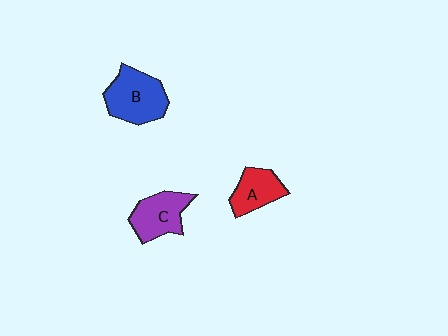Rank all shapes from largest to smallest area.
From largest to smallest: B (blue), C (purple), A (red).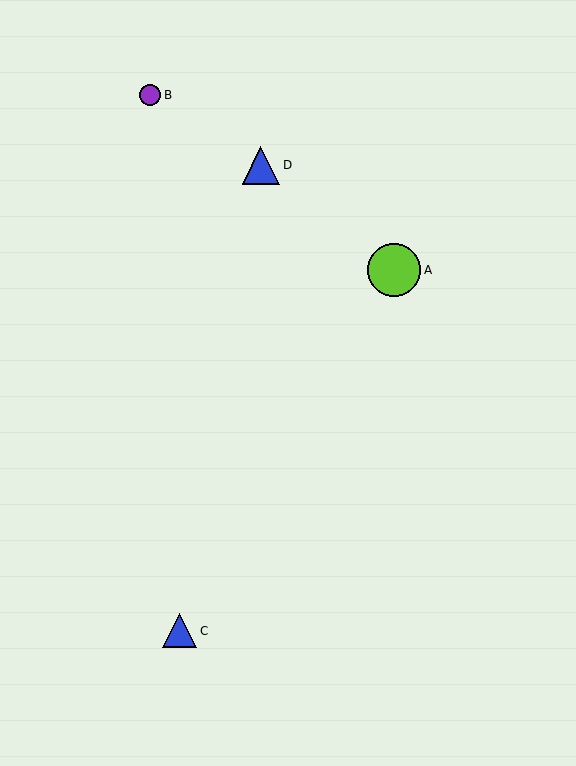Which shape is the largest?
The lime circle (labeled A) is the largest.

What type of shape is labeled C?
Shape C is a blue triangle.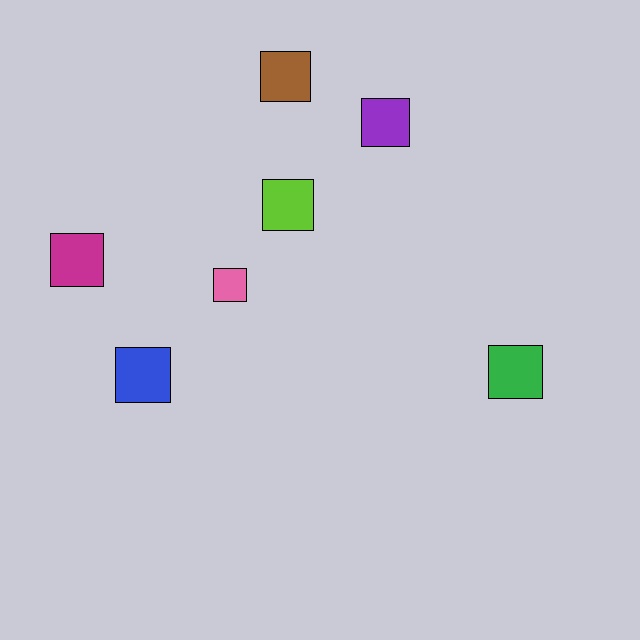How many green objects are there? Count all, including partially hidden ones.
There is 1 green object.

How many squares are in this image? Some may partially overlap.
There are 7 squares.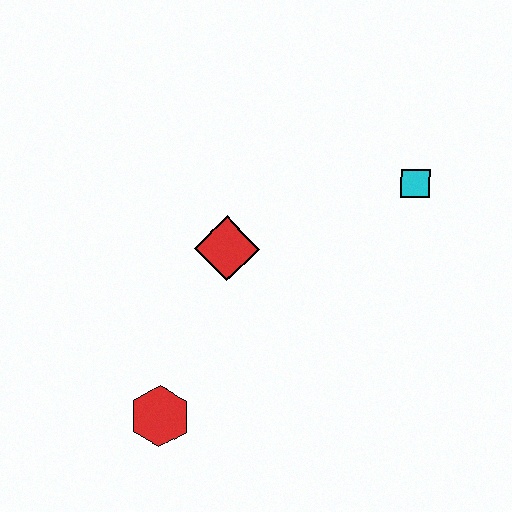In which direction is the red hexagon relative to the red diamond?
The red hexagon is below the red diamond.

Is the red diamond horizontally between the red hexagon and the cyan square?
Yes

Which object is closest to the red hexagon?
The red diamond is closest to the red hexagon.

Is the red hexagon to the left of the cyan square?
Yes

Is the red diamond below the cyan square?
Yes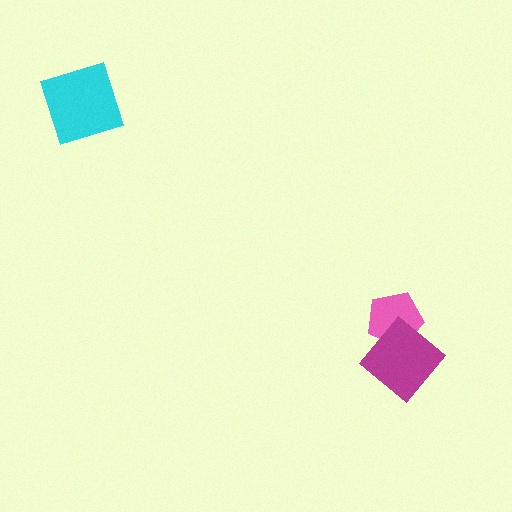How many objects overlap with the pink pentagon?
1 object overlaps with the pink pentagon.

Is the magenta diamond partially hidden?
No, no other shape covers it.